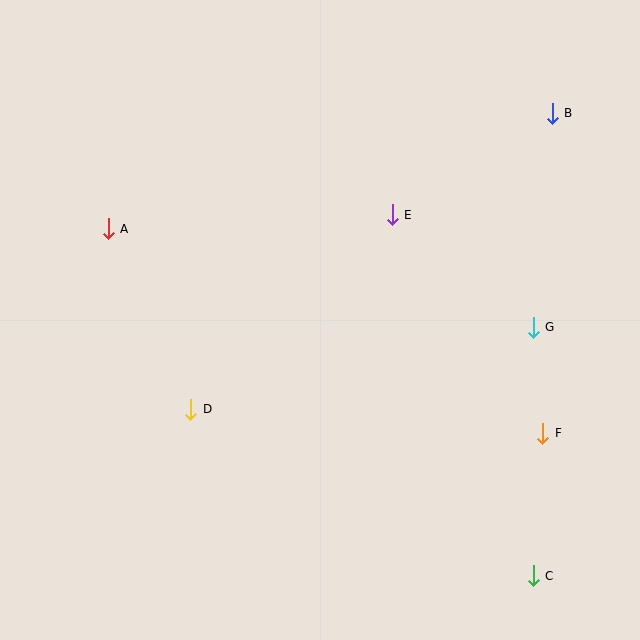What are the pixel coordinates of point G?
Point G is at (533, 327).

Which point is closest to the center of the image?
Point E at (392, 215) is closest to the center.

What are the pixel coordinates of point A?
Point A is at (108, 229).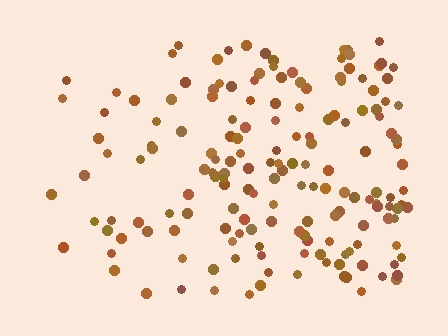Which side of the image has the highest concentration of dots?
The right.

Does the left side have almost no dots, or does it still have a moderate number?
Still a moderate number, just noticeably fewer than the right.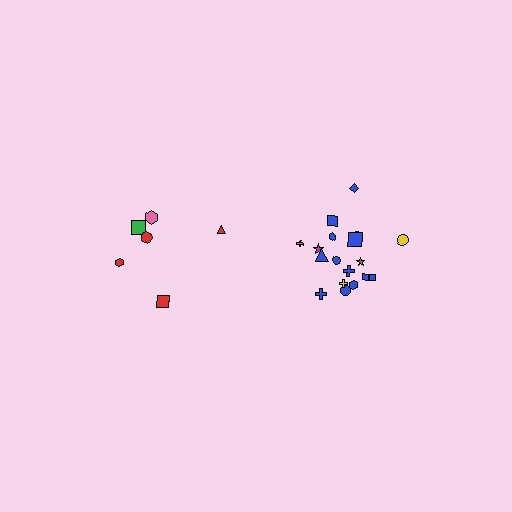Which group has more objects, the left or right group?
The right group.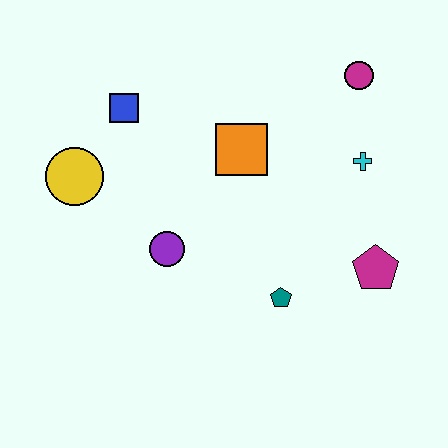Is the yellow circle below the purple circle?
No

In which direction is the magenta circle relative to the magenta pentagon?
The magenta circle is above the magenta pentagon.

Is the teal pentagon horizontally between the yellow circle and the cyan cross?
Yes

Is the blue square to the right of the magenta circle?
No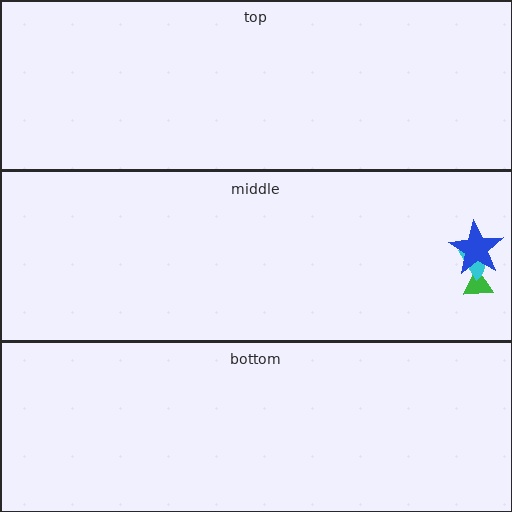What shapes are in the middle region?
The green triangle, the cyan semicircle, the blue star.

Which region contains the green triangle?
The middle region.